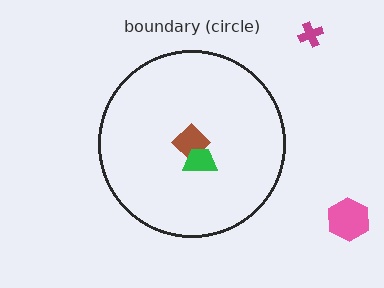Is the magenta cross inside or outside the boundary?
Outside.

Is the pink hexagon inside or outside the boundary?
Outside.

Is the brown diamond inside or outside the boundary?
Inside.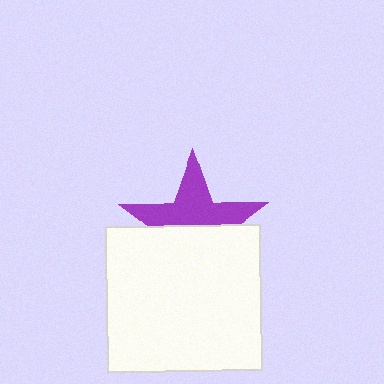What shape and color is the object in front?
The object in front is a white rectangle.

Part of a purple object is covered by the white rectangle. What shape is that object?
It is a star.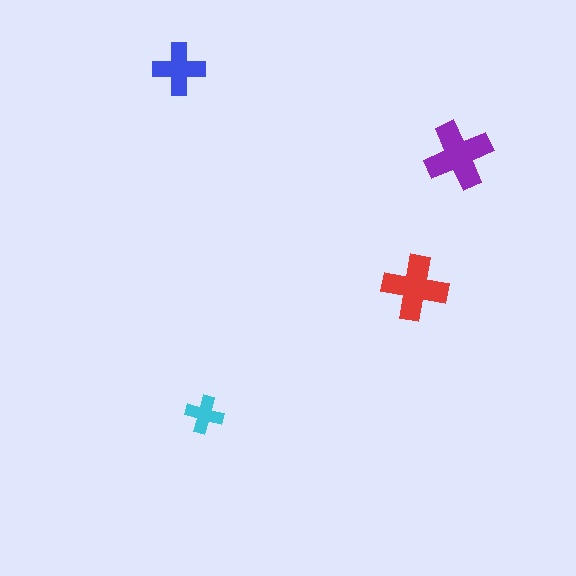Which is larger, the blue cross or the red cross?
The red one.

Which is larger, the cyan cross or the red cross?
The red one.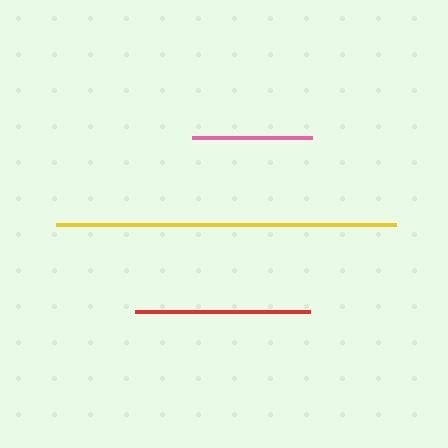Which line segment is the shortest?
The pink line is the shortest at approximately 120 pixels.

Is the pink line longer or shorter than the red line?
The red line is longer than the pink line.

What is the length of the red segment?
The red segment is approximately 175 pixels long.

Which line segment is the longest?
The yellow line is the longest at approximately 340 pixels.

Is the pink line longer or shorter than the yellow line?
The yellow line is longer than the pink line.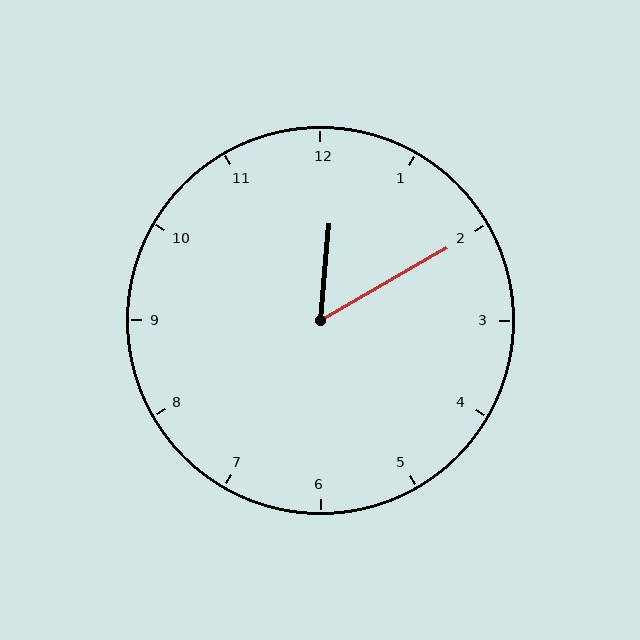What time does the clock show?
12:10.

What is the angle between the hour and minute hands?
Approximately 55 degrees.